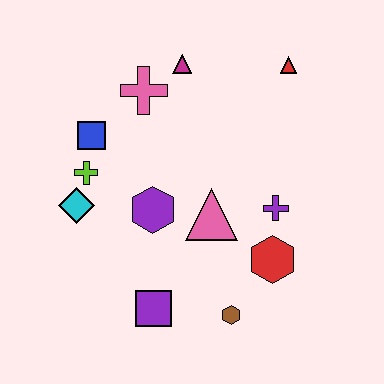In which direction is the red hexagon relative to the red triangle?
The red hexagon is below the red triangle.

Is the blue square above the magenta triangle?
No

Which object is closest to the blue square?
The lime cross is closest to the blue square.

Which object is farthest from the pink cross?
The brown hexagon is farthest from the pink cross.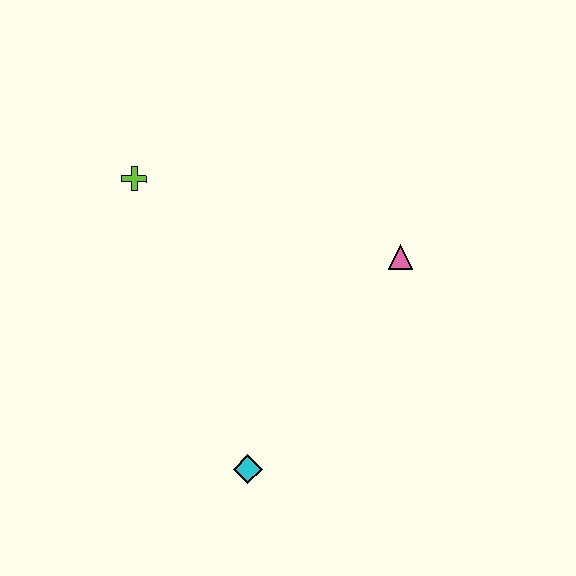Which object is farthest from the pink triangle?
The lime cross is farthest from the pink triangle.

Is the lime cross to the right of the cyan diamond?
No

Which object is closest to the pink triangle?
The cyan diamond is closest to the pink triangle.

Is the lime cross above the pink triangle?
Yes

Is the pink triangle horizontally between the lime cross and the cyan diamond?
No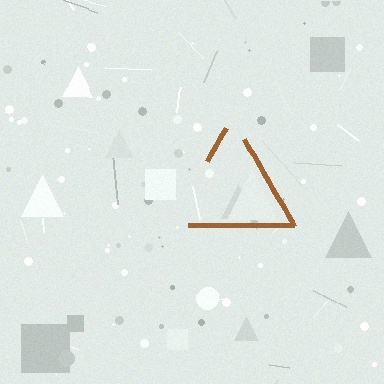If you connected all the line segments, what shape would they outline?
They would outline a triangle.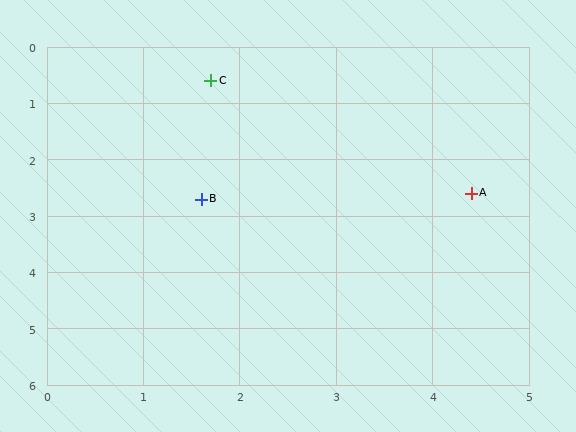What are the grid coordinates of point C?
Point C is at approximately (1.7, 0.6).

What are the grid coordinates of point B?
Point B is at approximately (1.6, 2.7).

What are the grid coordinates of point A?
Point A is at approximately (4.4, 2.6).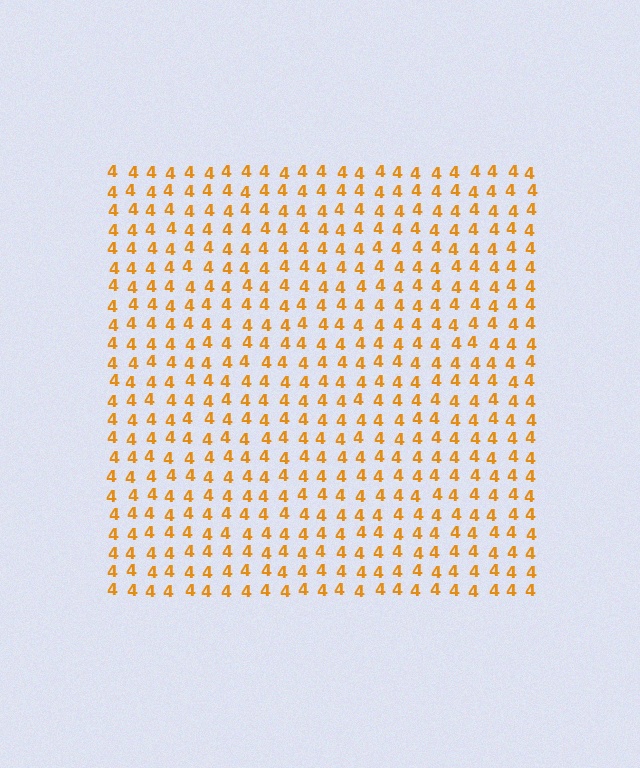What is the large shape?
The large shape is a square.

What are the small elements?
The small elements are digit 4's.